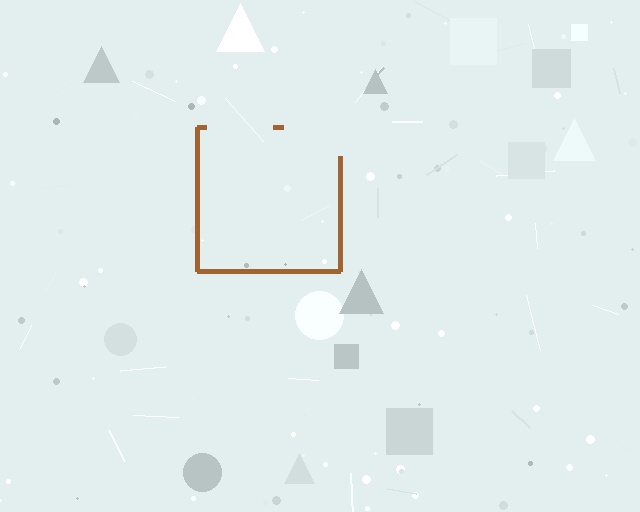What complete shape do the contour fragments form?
The contour fragments form a square.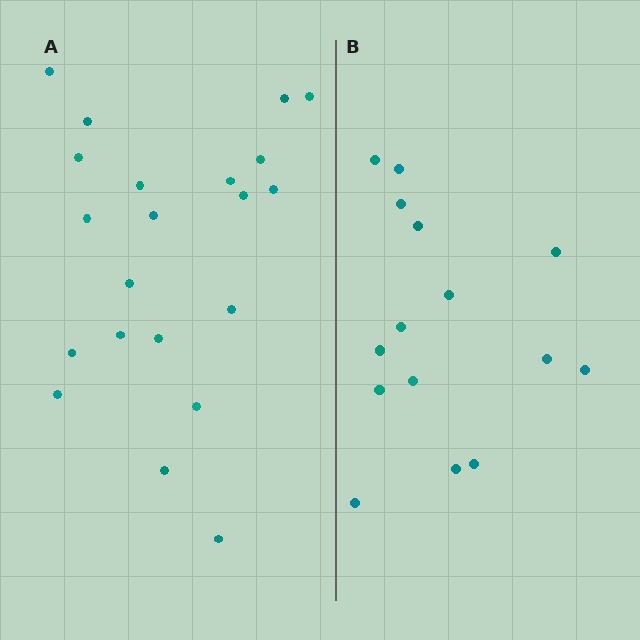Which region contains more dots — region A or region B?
Region A (the left region) has more dots.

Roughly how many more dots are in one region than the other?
Region A has about 6 more dots than region B.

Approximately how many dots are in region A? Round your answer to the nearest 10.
About 20 dots. (The exact count is 21, which rounds to 20.)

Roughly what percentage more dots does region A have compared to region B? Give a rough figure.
About 40% more.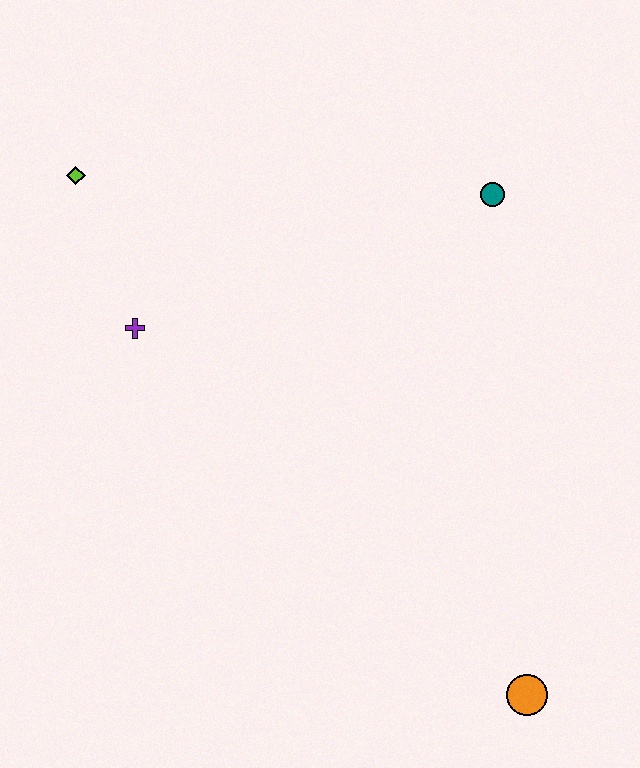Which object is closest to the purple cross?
The lime diamond is closest to the purple cross.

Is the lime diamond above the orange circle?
Yes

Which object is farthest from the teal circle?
The orange circle is farthest from the teal circle.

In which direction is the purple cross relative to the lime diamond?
The purple cross is below the lime diamond.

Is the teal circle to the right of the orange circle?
No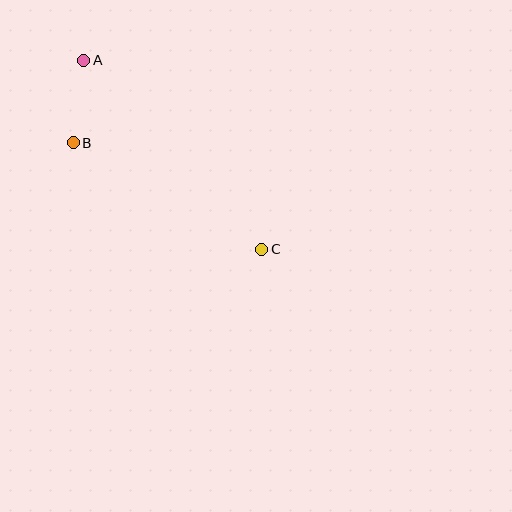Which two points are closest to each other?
Points A and B are closest to each other.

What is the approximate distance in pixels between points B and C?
The distance between B and C is approximately 217 pixels.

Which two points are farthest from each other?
Points A and C are farthest from each other.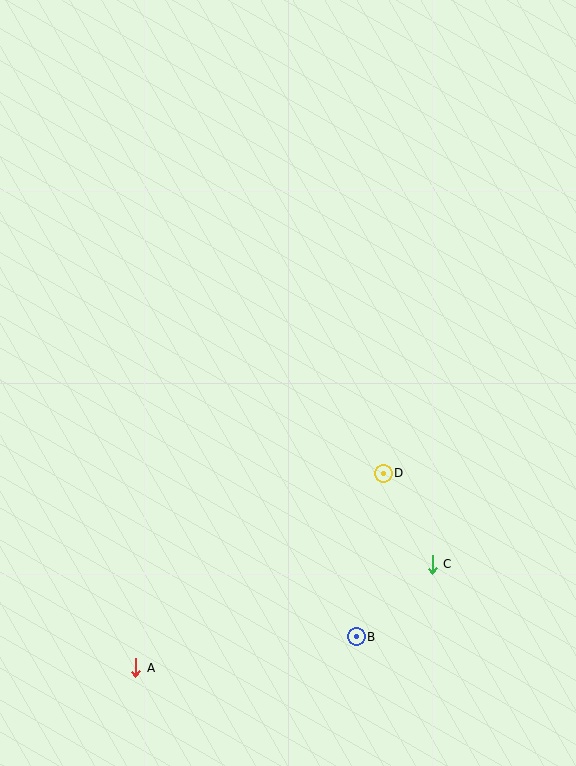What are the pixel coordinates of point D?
Point D is at (383, 473).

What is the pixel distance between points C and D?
The distance between C and D is 103 pixels.